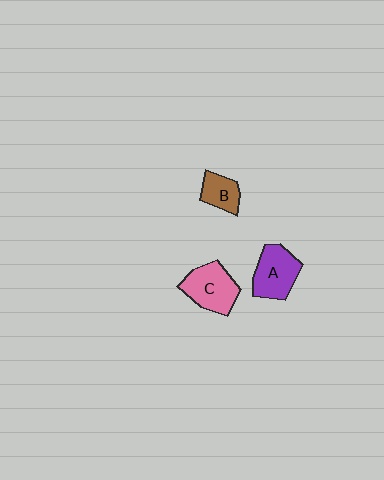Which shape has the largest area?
Shape C (pink).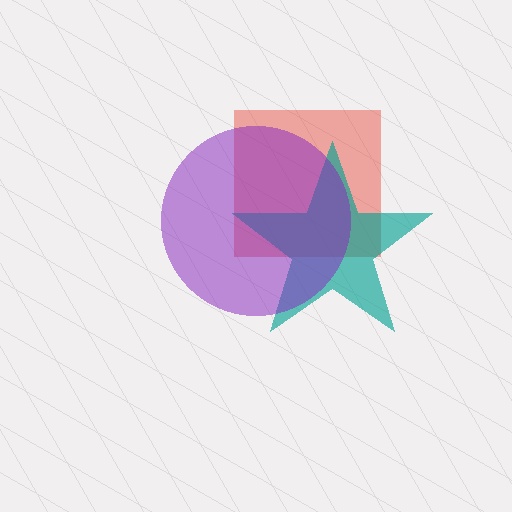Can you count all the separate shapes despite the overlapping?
Yes, there are 3 separate shapes.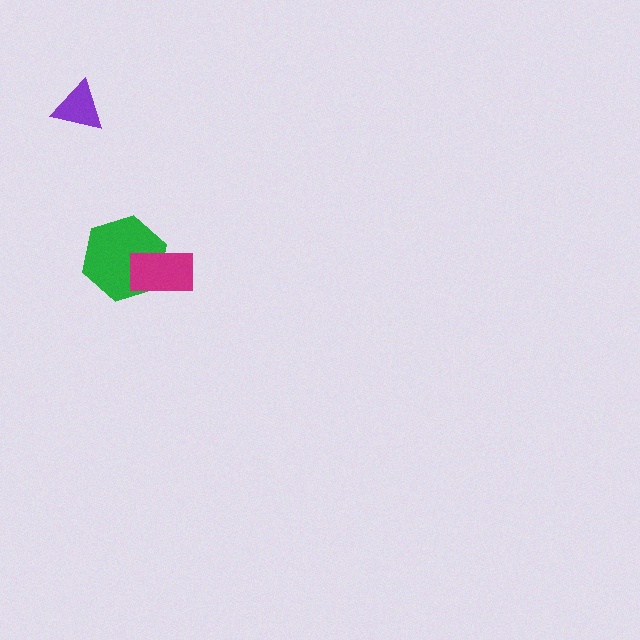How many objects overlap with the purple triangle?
0 objects overlap with the purple triangle.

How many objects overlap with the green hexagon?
1 object overlaps with the green hexagon.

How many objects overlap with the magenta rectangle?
1 object overlaps with the magenta rectangle.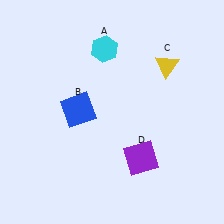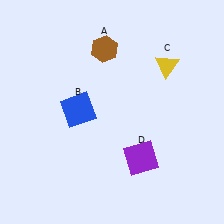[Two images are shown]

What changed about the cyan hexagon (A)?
In Image 1, A is cyan. In Image 2, it changed to brown.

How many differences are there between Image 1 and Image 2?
There is 1 difference between the two images.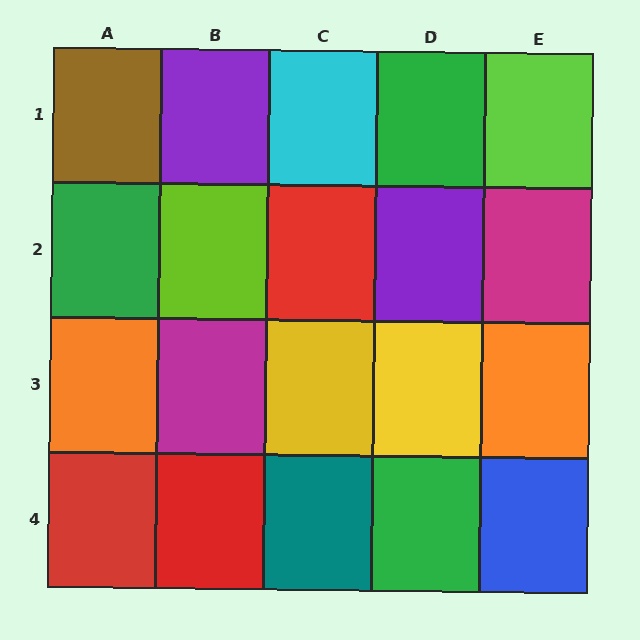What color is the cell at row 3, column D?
Yellow.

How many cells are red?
3 cells are red.